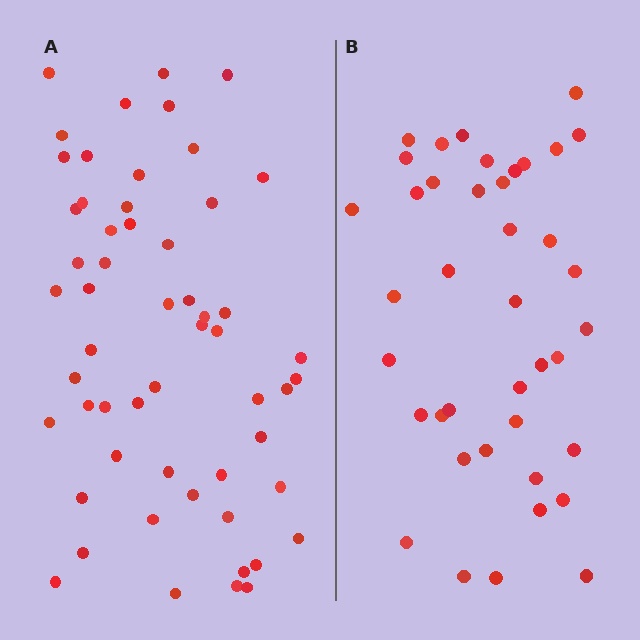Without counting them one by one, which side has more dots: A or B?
Region A (the left region) has more dots.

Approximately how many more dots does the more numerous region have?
Region A has approximately 15 more dots than region B.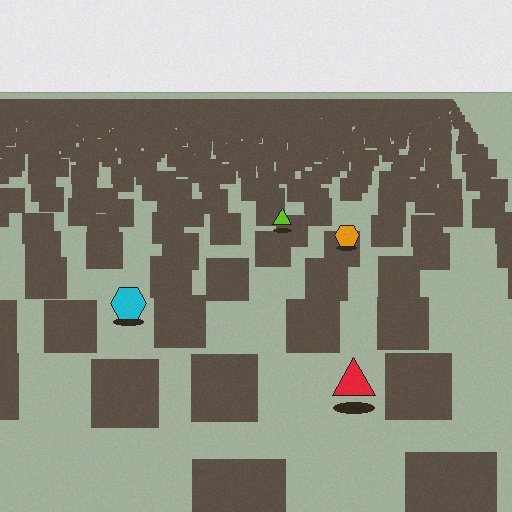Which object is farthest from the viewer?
The lime triangle is farthest from the viewer. It appears smaller and the ground texture around it is denser.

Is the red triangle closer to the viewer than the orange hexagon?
Yes. The red triangle is closer — you can tell from the texture gradient: the ground texture is coarser near it.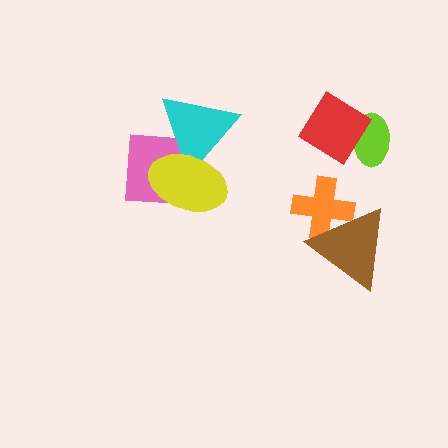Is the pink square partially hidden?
Yes, it is partially covered by another shape.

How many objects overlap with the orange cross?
1 object overlaps with the orange cross.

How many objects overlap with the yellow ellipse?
2 objects overlap with the yellow ellipse.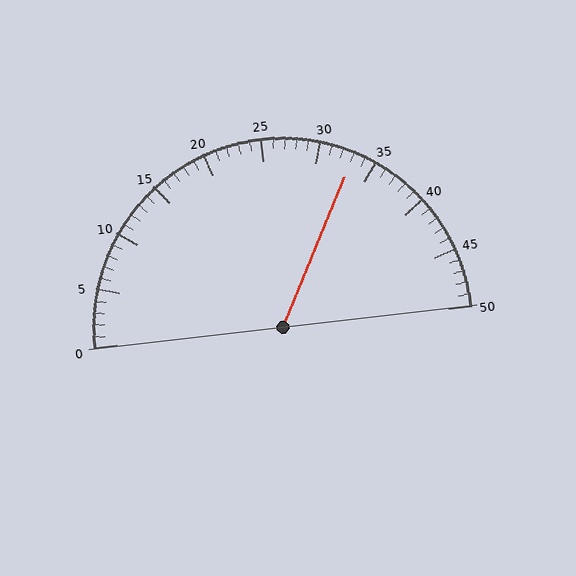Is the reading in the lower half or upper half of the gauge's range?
The reading is in the upper half of the range (0 to 50).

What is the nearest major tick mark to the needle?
The nearest major tick mark is 35.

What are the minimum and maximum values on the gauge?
The gauge ranges from 0 to 50.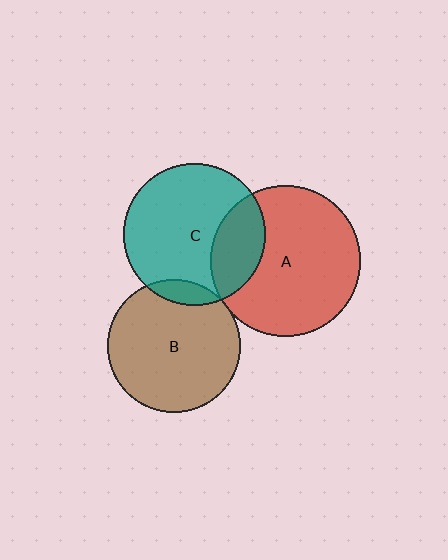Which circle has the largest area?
Circle A (red).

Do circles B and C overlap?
Yes.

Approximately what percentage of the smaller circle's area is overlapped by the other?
Approximately 10%.